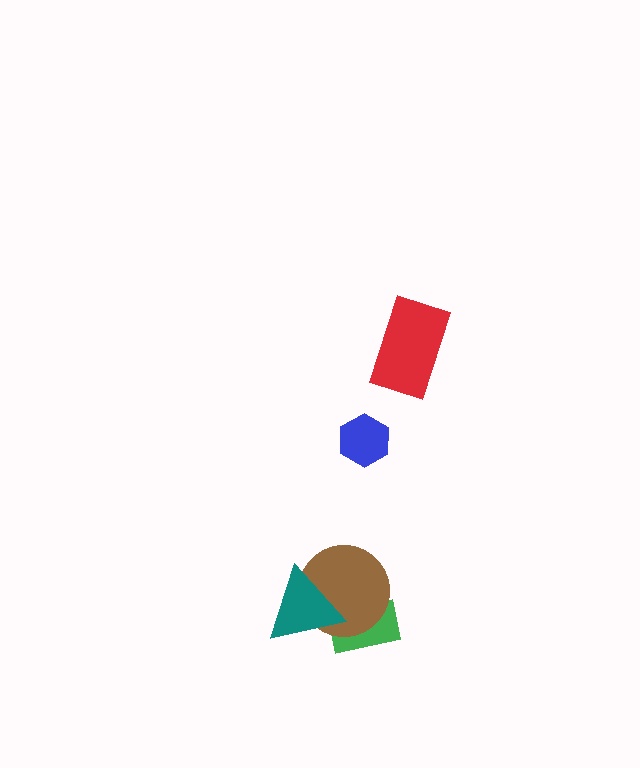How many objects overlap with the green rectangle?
2 objects overlap with the green rectangle.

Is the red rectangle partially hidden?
No, no other shape covers it.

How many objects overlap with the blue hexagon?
0 objects overlap with the blue hexagon.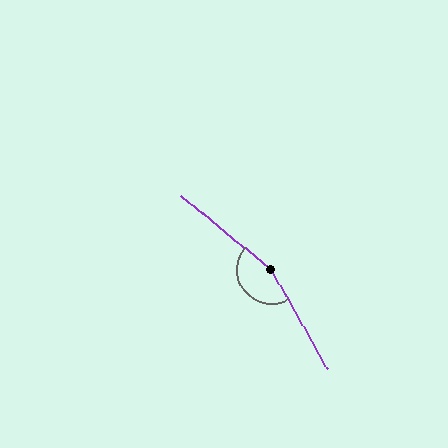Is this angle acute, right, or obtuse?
It is obtuse.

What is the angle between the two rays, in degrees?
Approximately 159 degrees.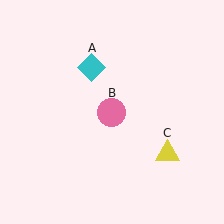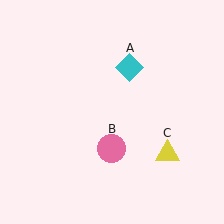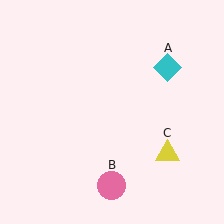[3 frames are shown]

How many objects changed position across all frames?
2 objects changed position: cyan diamond (object A), pink circle (object B).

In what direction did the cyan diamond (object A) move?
The cyan diamond (object A) moved right.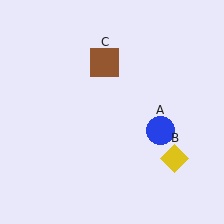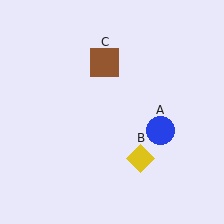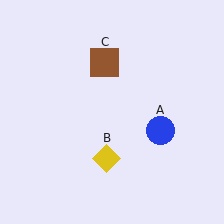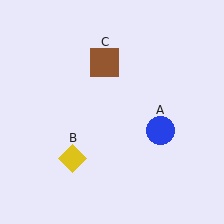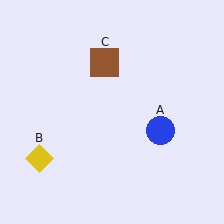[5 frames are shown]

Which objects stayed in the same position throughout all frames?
Blue circle (object A) and brown square (object C) remained stationary.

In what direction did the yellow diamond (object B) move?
The yellow diamond (object B) moved left.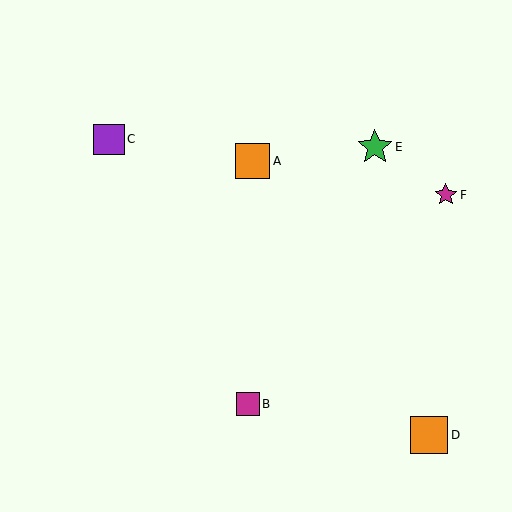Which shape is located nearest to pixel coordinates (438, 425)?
The orange square (labeled D) at (429, 435) is nearest to that location.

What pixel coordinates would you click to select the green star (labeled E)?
Click at (375, 147) to select the green star E.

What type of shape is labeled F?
Shape F is a magenta star.